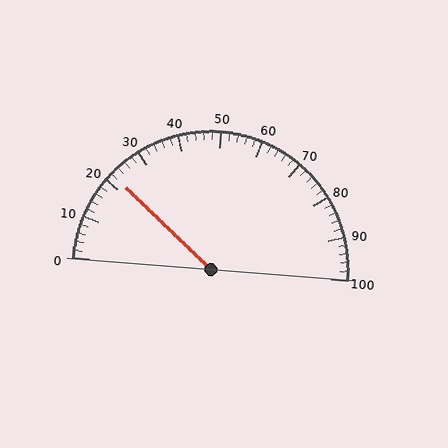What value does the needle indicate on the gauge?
The needle indicates approximately 22.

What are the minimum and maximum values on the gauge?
The gauge ranges from 0 to 100.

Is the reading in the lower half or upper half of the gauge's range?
The reading is in the lower half of the range (0 to 100).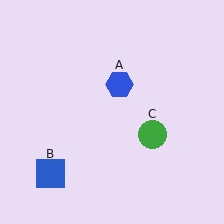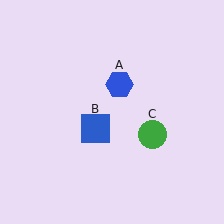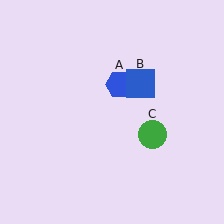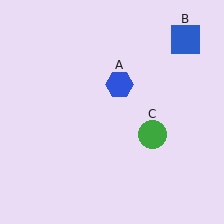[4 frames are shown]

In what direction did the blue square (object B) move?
The blue square (object B) moved up and to the right.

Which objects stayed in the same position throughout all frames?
Blue hexagon (object A) and green circle (object C) remained stationary.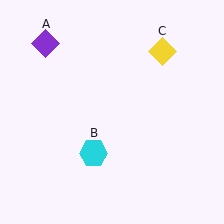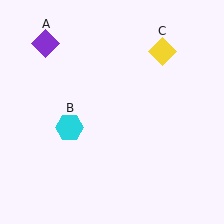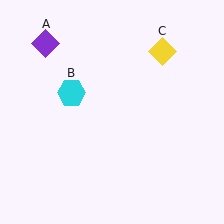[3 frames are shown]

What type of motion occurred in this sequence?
The cyan hexagon (object B) rotated clockwise around the center of the scene.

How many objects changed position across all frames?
1 object changed position: cyan hexagon (object B).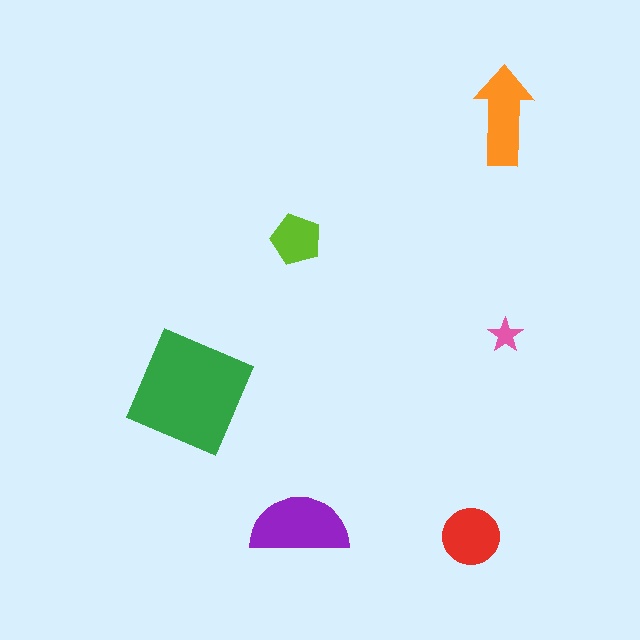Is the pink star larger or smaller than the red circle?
Smaller.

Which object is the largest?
The green square.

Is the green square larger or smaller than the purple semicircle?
Larger.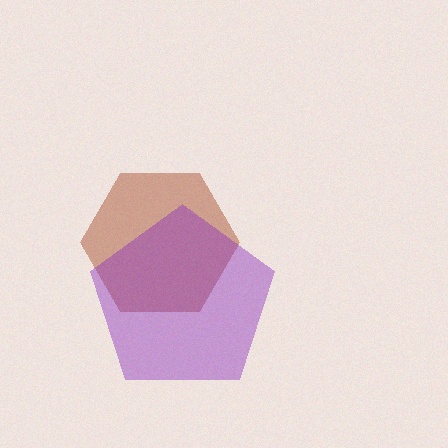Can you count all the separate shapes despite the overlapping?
Yes, there are 2 separate shapes.